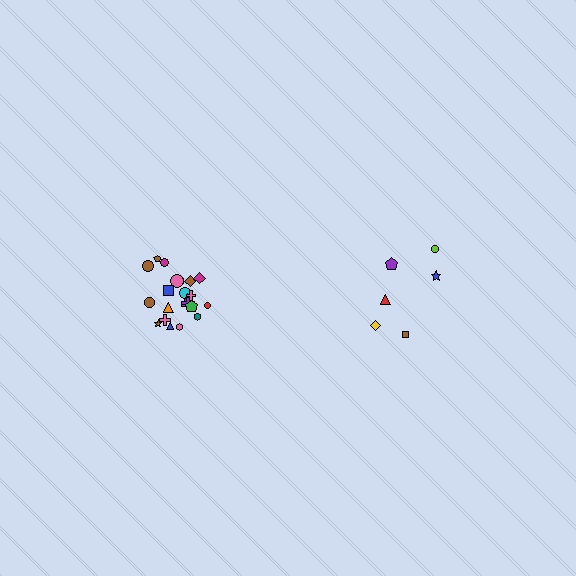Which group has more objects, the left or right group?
The left group.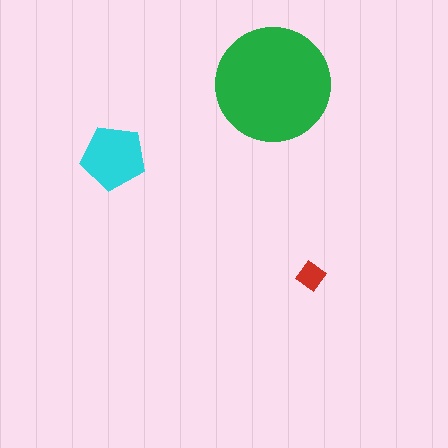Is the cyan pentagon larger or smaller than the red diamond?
Larger.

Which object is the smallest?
The red diamond.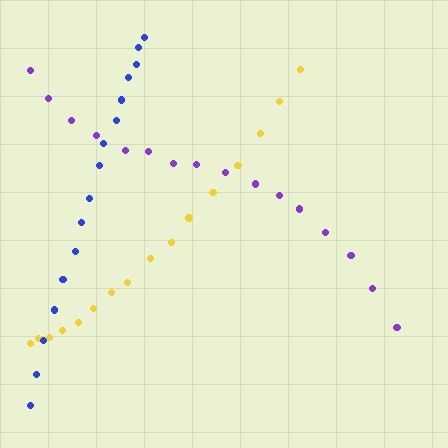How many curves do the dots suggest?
There are 3 distinct paths.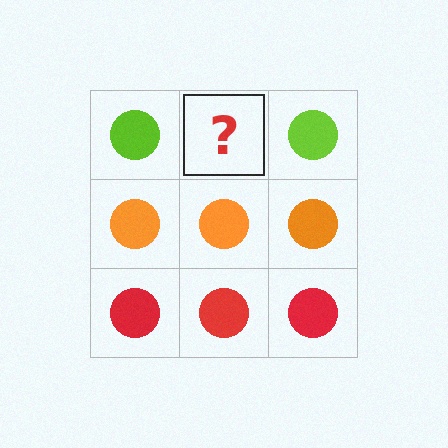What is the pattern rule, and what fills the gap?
The rule is that each row has a consistent color. The gap should be filled with a lime circle.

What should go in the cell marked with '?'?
The missing cell should contain a lime circle.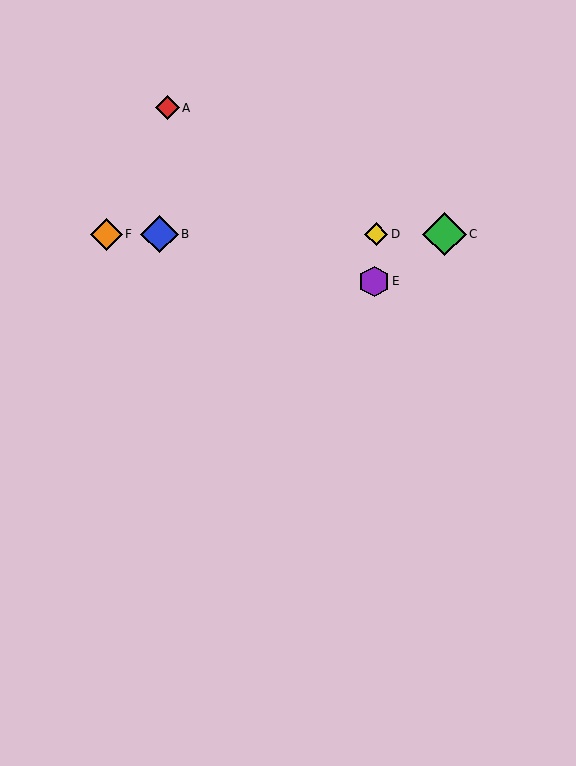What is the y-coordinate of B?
Object B is at y≈234.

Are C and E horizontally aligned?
No, C is at y≈234 and E is at y≈281.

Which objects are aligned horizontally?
Objects B, C, D, F are aligned horizontally.